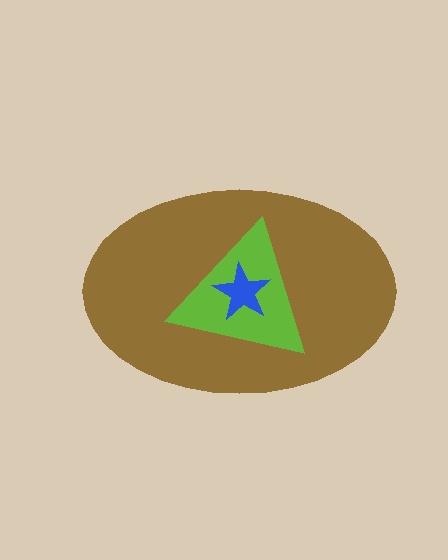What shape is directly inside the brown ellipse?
The lime triangle.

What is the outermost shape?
The brown ellipse.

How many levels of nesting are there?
3.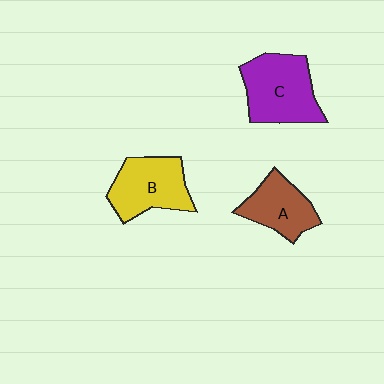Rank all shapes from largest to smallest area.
From largest to smallest: C (purple), B (yellow), A (brown).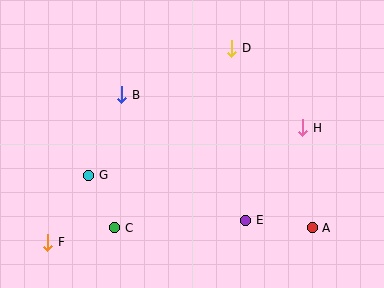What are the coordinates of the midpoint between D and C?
The midpoint between D and C is at (173, 138).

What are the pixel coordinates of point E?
Point E is at (246, 220).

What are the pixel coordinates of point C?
Point C is at (115, 228).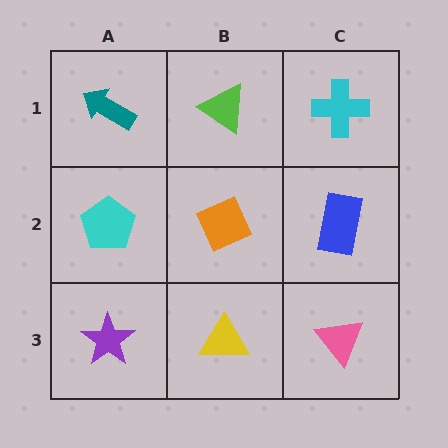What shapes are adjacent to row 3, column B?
An orange diamond (row 2, column B), a purple star (row 3, column A), a pink triangle (row 3, column C).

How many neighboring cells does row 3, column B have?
3.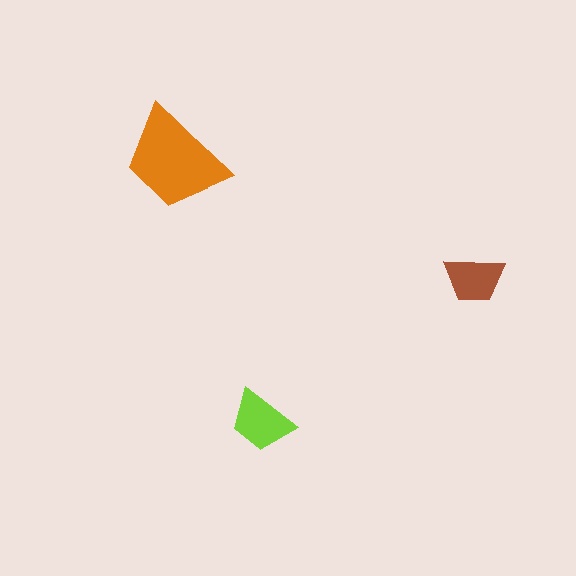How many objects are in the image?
There are 3 objects in the image.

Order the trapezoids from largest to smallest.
the orange one, the lime one, the brown one.